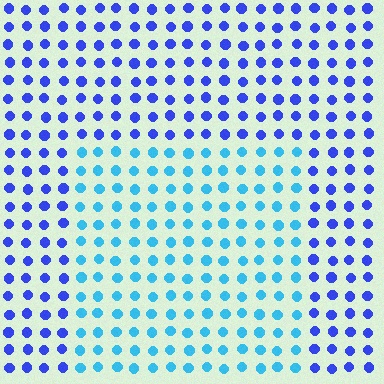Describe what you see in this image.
The image is filled with small blue elements in a uniform arrangement. A rectangle-shaped region is visible where the elements are tinted to a slightly different hue, forming a subtle color boundary.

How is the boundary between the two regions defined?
The boundary is defined purely by a slight shift in hue (about 40 degrees). Spacing, size, and orientation are identical on both sides.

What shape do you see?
I see a rectangle.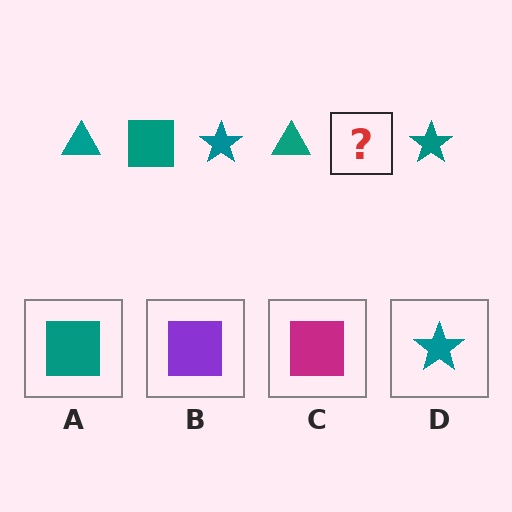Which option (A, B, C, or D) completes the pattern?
A.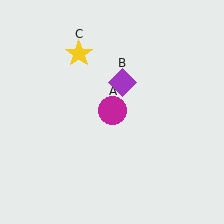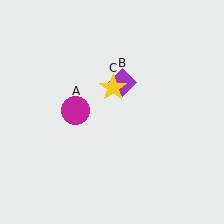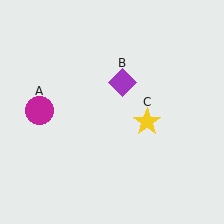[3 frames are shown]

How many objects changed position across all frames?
2 objects changed position: magenta circle (object A), yellow star (object C).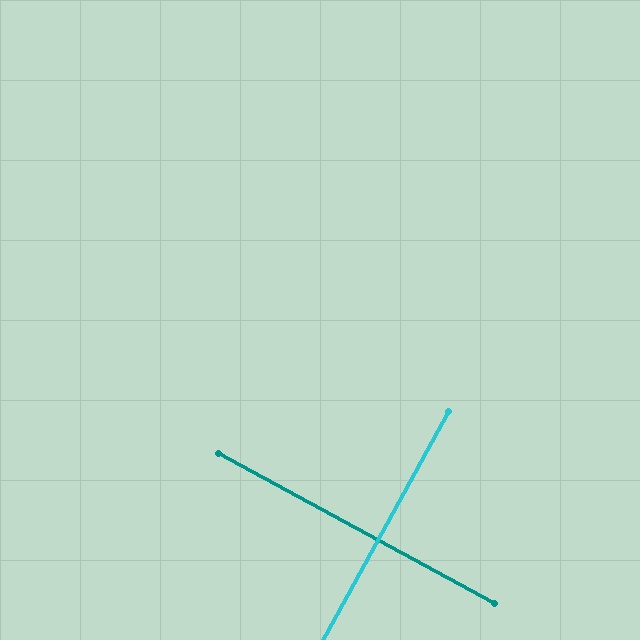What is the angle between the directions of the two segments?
Approximately 90 degrees.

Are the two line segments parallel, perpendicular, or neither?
Perpendicular — they meet at approximately 90°.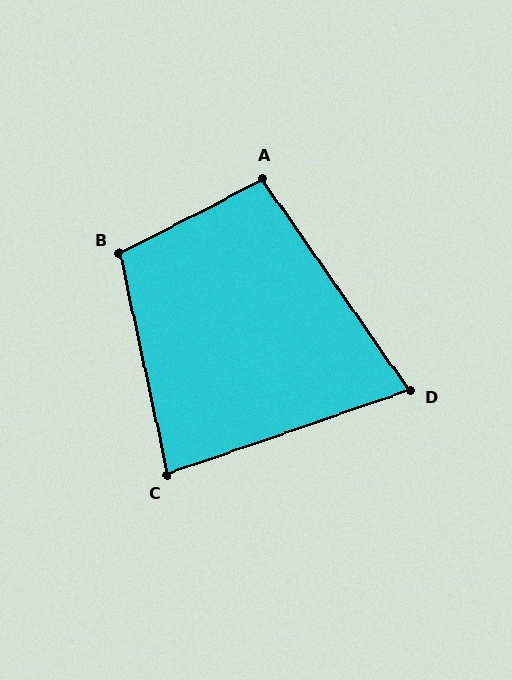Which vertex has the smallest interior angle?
D, at approximately 74 degrees.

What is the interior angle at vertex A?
Approximately 97 degrees (obtuse).